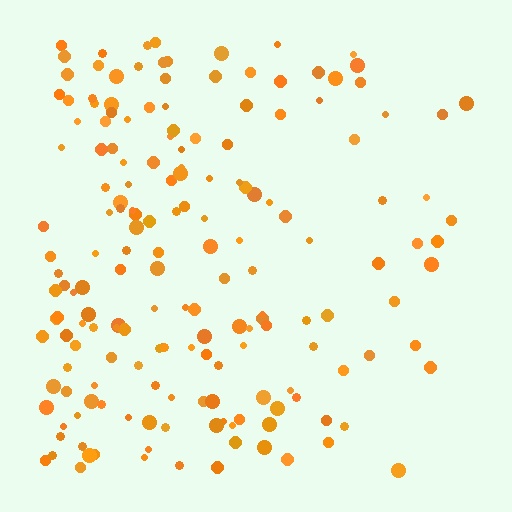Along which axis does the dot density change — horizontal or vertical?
Horizontal.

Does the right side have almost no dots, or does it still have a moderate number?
Still a moderate number, just noticeably fewer than the left.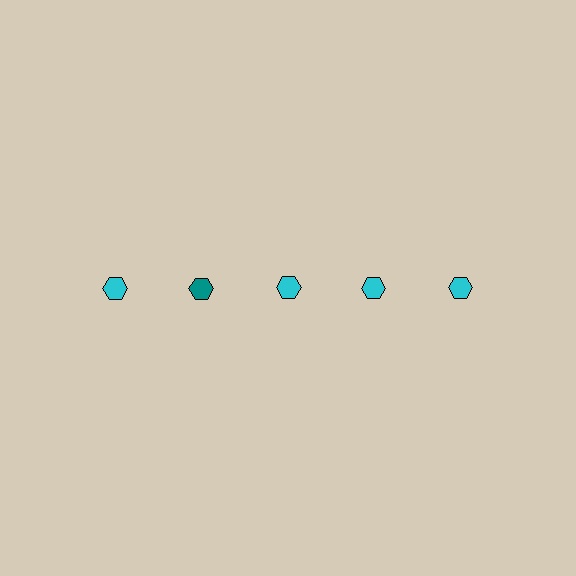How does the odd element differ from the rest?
It has a different color: teal instead of cyan.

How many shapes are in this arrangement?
There are 5 shapes arranged in a grid pattern.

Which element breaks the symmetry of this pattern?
The teal hexagon in the top row, second from left column breaks the symmetry. All other shapes are cyan hexagons.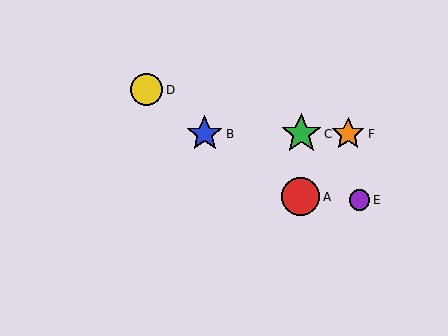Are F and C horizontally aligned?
Yes, both are at y≈134.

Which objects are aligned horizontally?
Objects B, C, F are aligned horizontally.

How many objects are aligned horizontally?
3 objects (B, C, F) are aligned horizontally.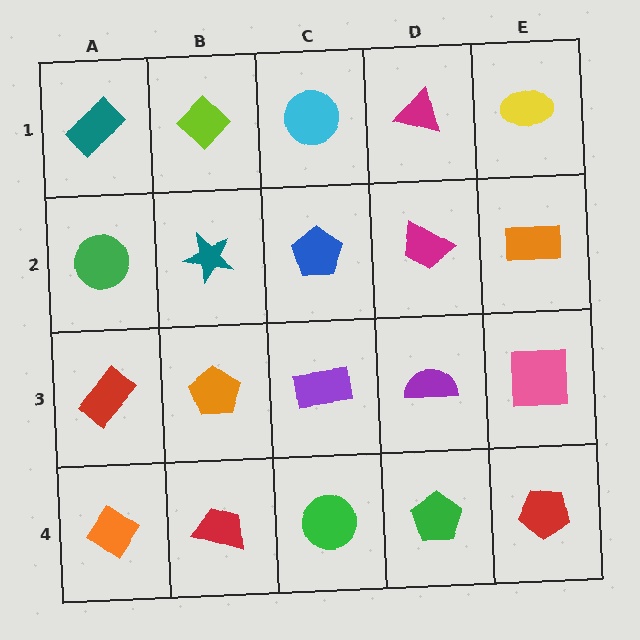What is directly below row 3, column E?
A red pentagon.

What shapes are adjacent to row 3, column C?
A blue pentagon (row 2, column C), a green circle (row 4, column C), an orange pentagon (row 3, column B), a purple semicircle (row 3, column D).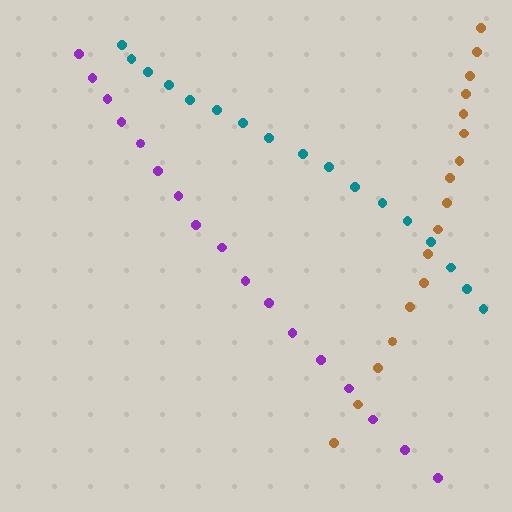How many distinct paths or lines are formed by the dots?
There are 3 distinct paths.